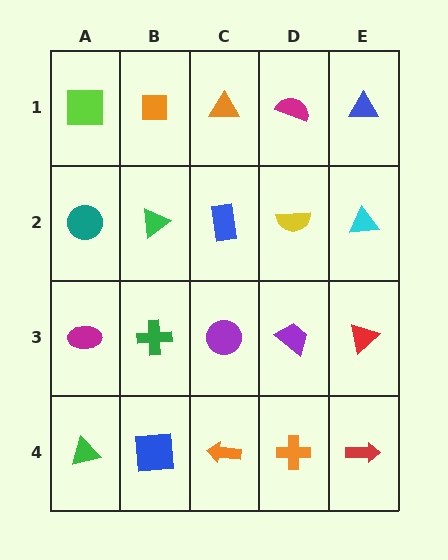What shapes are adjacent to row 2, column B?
An orange square (row 1, column B), a green cross (row 3, column B), a teal circle (row 2, column A), a blue rectangle (row 2, column C).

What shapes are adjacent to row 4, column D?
A purple trapezoid (row 3, column D), an orange arrow (row 4, column C), a red arrow (row 4, column E).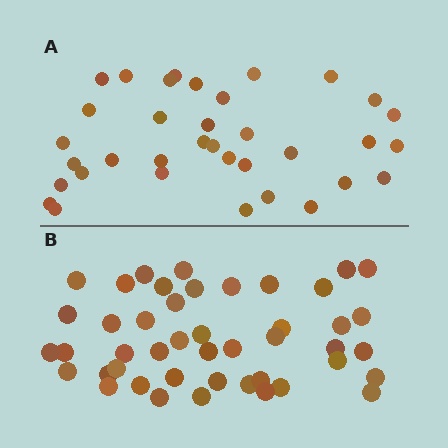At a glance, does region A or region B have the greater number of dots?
Region B (the bottom region) has more dots.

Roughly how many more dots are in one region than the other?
Region B has roughly 10 or so more dots than region A.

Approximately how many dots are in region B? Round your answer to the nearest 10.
About 40 dots. (The exact count is 45, which rounds to 40.)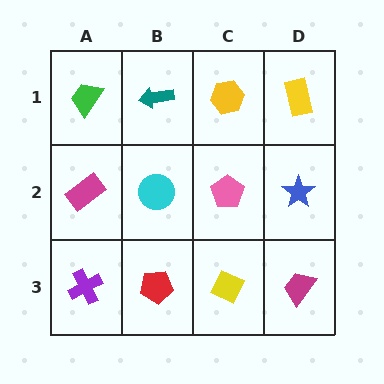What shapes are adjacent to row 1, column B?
A cyan circle (row 2, column B), a green trapezoid (row 1, column A), a yellow hexagon (row 1, column C).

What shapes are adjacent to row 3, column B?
A cyan circle (row 2, column B), a purple cross (row 3, column A), a yellow diamond (row 3, column C).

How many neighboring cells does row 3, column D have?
2.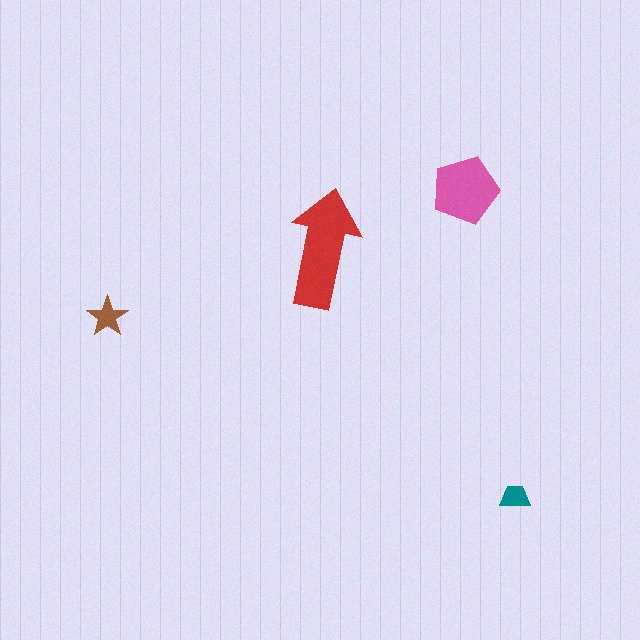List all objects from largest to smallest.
The red arrow, the pink pentagon, the brown star, the teal trapezoid.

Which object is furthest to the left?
The brown star is leftmost.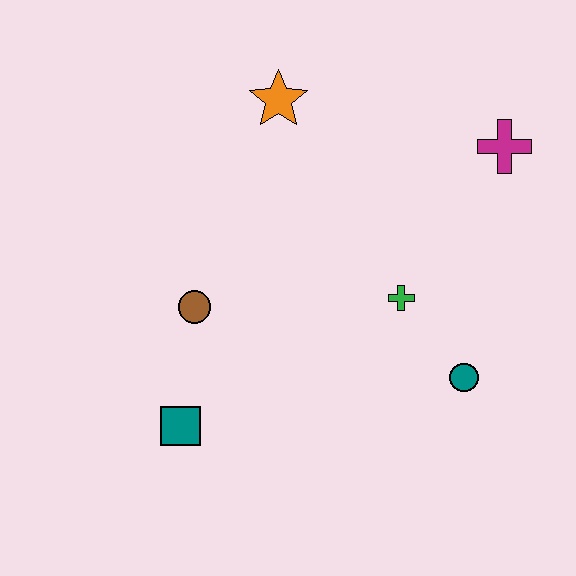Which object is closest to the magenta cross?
The green cross is closest to the magenta cross.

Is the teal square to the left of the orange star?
Yes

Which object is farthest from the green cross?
The teal square is farthest from the green cross.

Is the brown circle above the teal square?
Yes